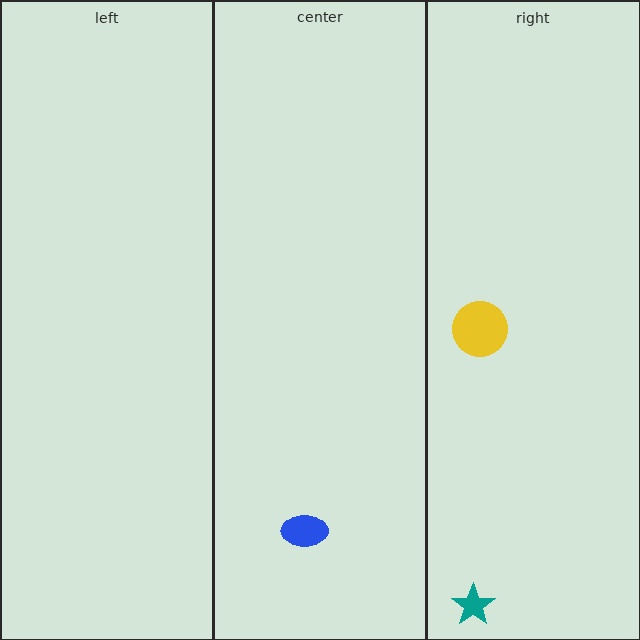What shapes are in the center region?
The blue ellipse.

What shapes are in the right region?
The yellow circle, the teal star.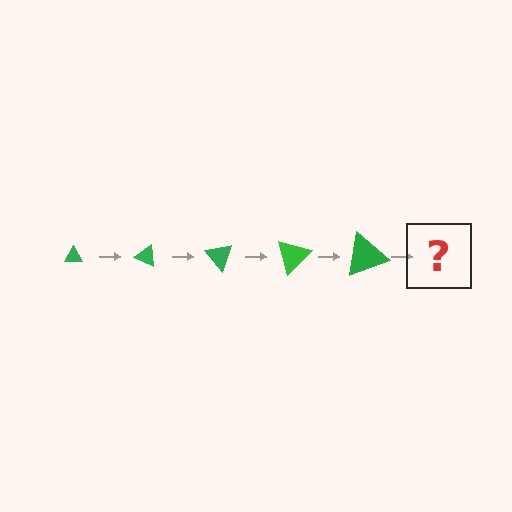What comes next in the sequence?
The next element should be a triangle, larger than the previous one and rotated 125 degrees from the start.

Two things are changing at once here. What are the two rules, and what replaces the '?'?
The two rules are that the triangle grows larger each step and it rotates 25 degrees each step. The '?' should be a triangle, larger than the previous one and rotated 125 degrees from the start.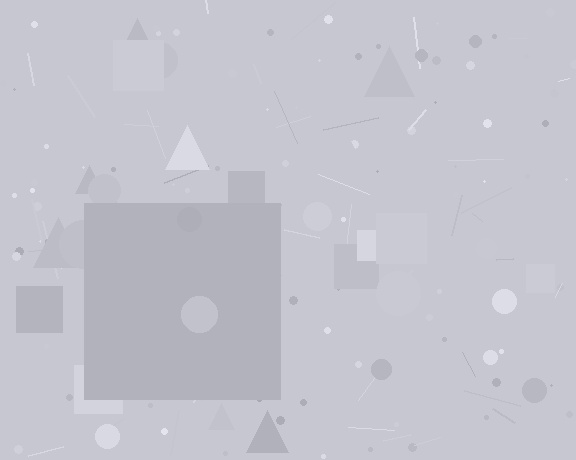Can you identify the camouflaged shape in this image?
The camouflaged shape is a square.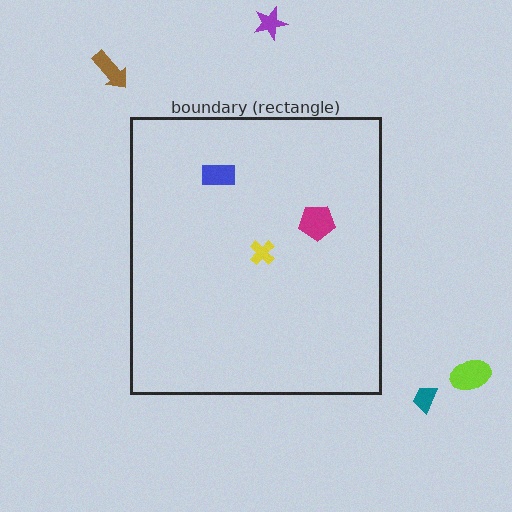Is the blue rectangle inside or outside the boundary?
Inside.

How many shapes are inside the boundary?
3 inside, 4 outside.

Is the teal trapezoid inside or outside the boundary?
Outside.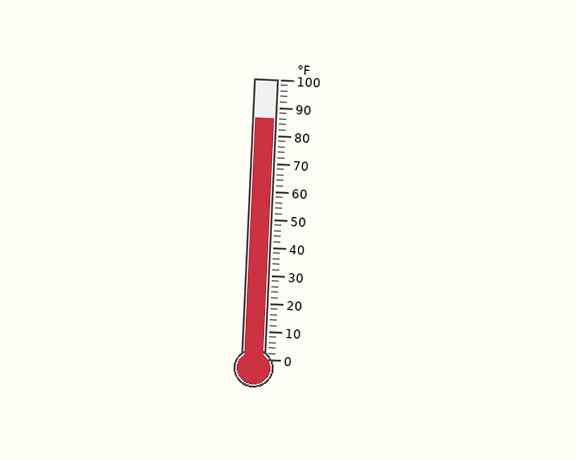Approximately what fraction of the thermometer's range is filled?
The thermometer is filled to approximately 85% of its range.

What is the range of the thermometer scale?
The thermometer scale ranges from 0°F to 100°F.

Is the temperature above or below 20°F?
The temperature is above 20°F.